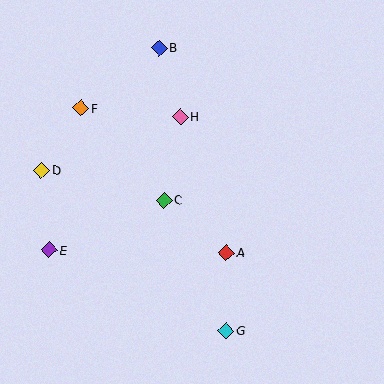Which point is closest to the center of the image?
Point C at (164, 200) is closest to the center.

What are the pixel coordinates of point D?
Point D is at (41, 170).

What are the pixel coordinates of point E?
Point E is at (49, 250).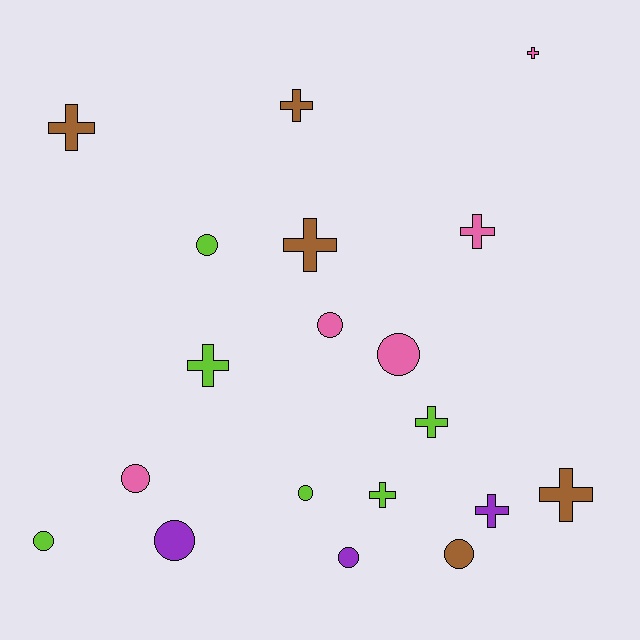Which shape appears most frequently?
Cross, with 10 objects.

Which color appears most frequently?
Lime, with 6 objects.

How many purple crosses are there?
There is 1 purple cross.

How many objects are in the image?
There are 19 objects.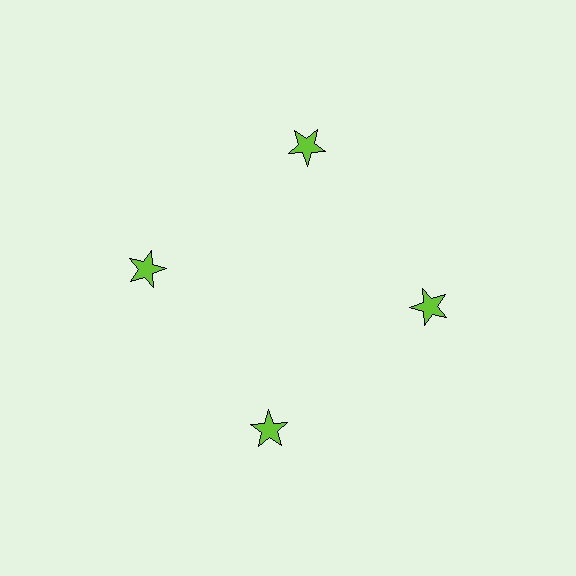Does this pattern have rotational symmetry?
Yes, this pattern has 4-fold rotational symmetry. It looks the same after rotating 90 degrees around the center.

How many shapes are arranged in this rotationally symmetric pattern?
There are 4 shapes, arranged in 4 groups of 1.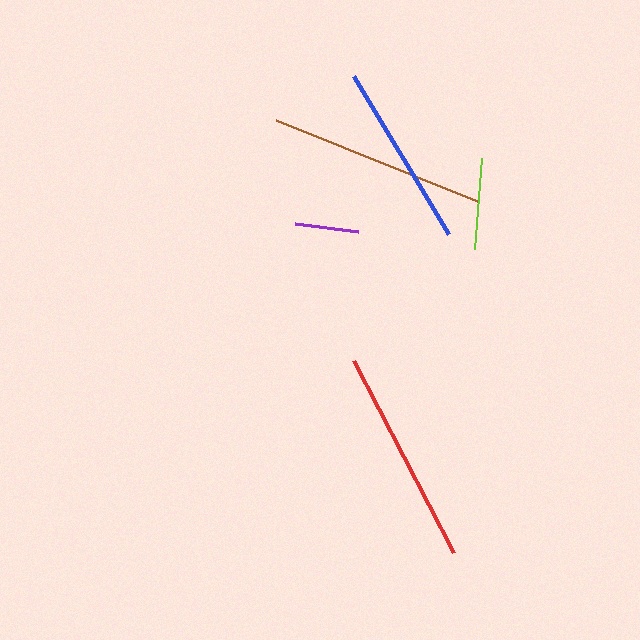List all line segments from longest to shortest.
From longest to shortest: red, brown, blue, lime, purple.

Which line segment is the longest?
The red line is the longest at approximately 218 pixels.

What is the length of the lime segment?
The lime segment is approximately 91 pixels long.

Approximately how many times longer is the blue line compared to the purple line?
The blue line is approximately 2.9 times the length of the purple line.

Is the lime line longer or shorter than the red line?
The red line is longer than the lime line.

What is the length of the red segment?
The red segment is approximately 218 pixels long.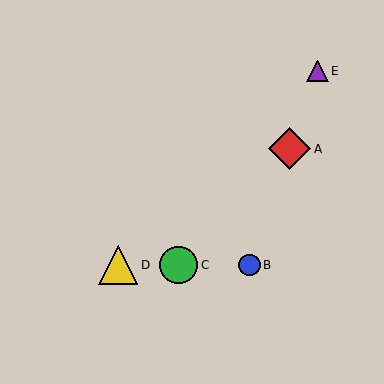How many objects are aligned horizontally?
3 objects (B, C, D) are aligned horizontally.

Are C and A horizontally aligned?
No, C is at y≈265 and A is at y≈149.